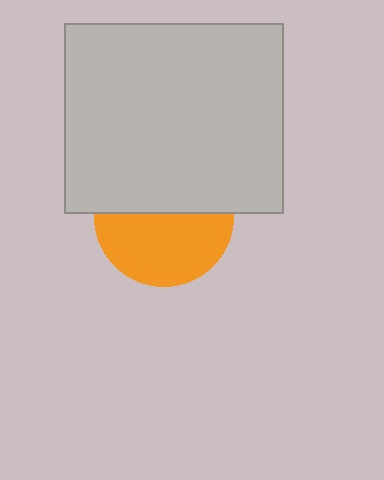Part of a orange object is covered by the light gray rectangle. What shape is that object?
It is a circle.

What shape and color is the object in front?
The object in front is a light gray rectangle.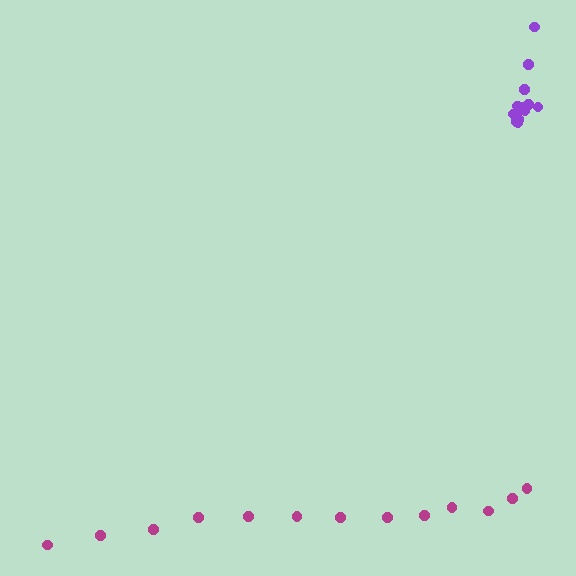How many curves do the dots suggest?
There are 2 distinct paths.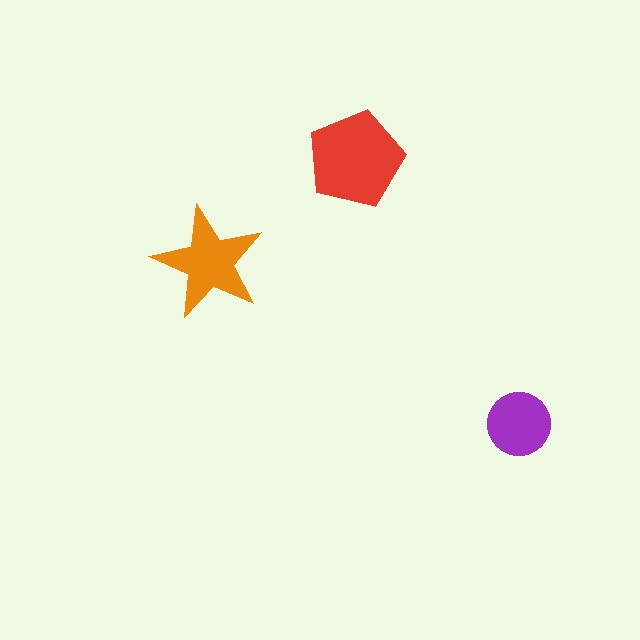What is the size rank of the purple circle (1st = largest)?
3rd.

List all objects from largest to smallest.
The red pentagon, the orange star, the purple circle.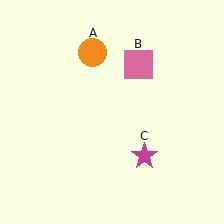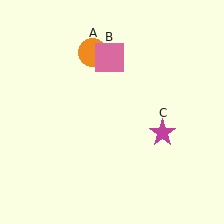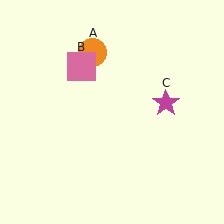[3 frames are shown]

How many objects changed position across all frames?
2 objects changed position: pink square (object B), magenta star (object C).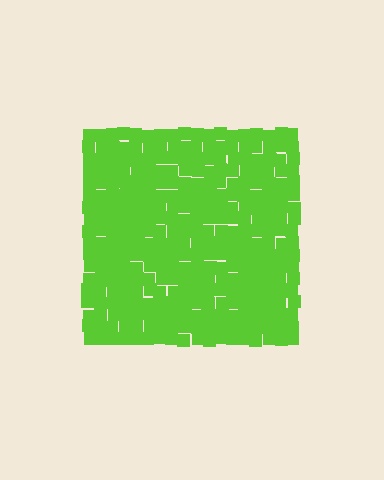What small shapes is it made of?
It is made of small squares.